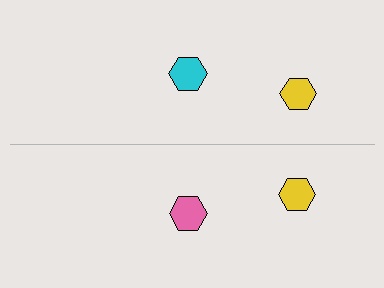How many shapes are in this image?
There are 4 shapes in this image.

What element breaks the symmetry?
The pink hexagon on the bottom side breaks the symmetry — its mirror counterpart is cyan.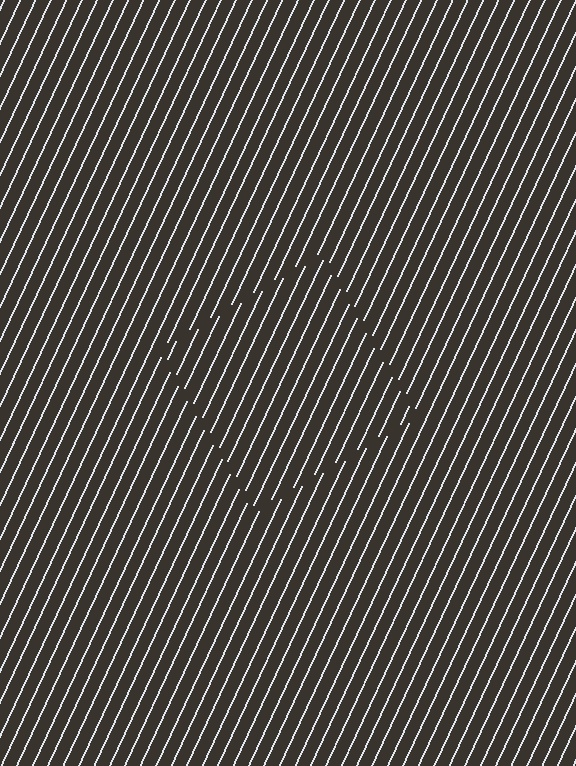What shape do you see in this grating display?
An illusory square. The interior of the shape contains the same grating, shifted by half a period — the contour is defined by the phase discontinuity where line-ends from the inner and outer gratings abut.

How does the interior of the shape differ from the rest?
The interior of the shape contains the same grating, shifted by half a period — the contour is defined by the phase discontinuity where line-ends from the inner and outer gratings abut.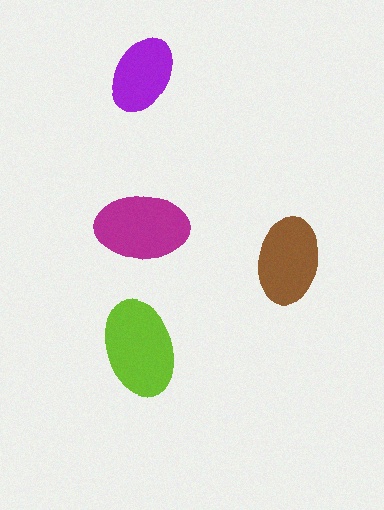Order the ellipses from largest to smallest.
the lime one, the magenta one, the brown one, the purple one.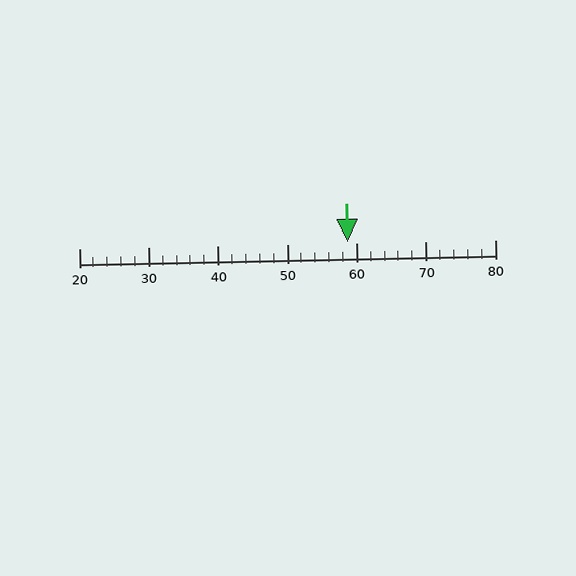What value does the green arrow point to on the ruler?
The green arrow points to approximately 59.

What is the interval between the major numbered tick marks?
The major tick marks are spaced 10 units apart.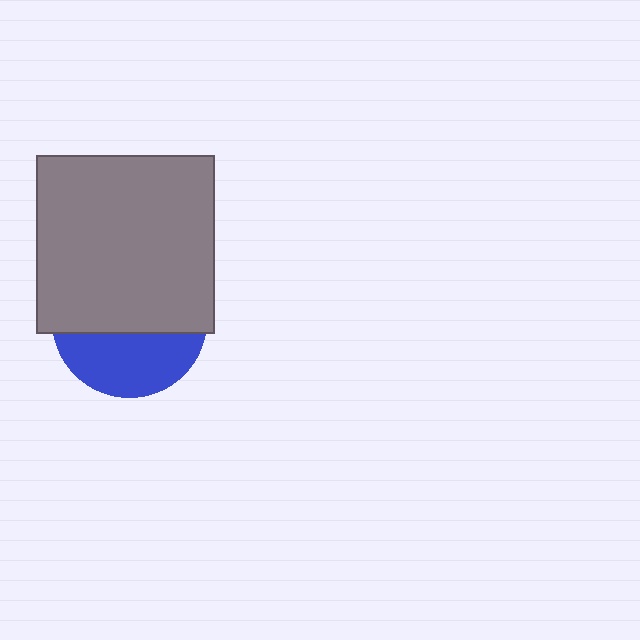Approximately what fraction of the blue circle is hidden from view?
Roughly 61% of the blue circle is hidden behind the gray square.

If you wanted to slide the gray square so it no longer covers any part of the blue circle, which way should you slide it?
Slide it up — that is the most direct way to separate the two shapes.